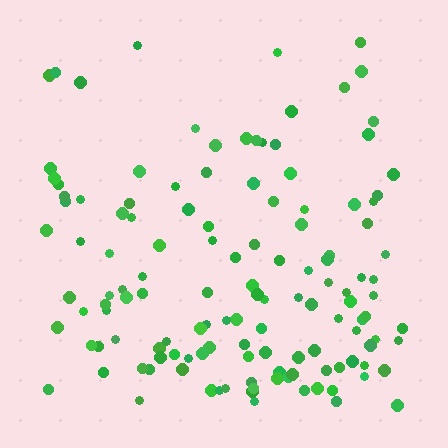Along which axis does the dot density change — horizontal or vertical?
Vertical.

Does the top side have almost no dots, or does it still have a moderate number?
Still a moderate number, just noticeably fewer than the bottom.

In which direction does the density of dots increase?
From top to bottom, with the bottom side densest.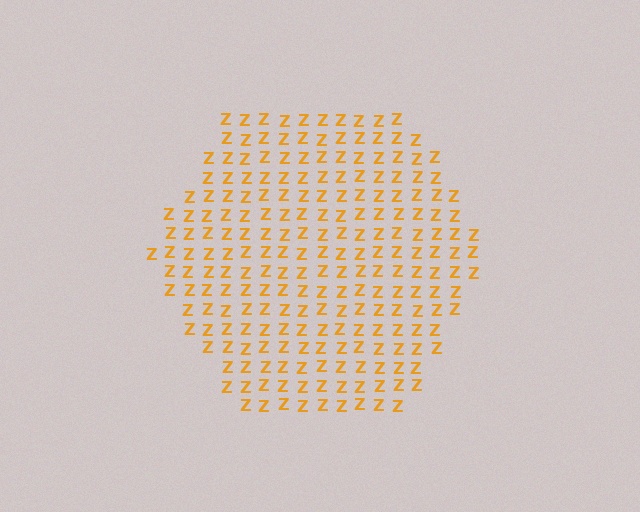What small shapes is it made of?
It is made of small letter Z's.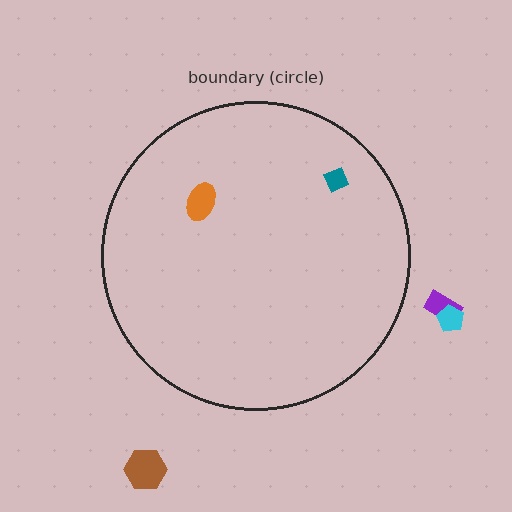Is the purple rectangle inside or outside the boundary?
Outside.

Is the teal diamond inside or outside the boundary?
Inside.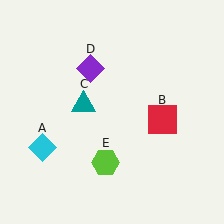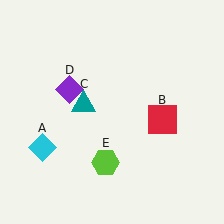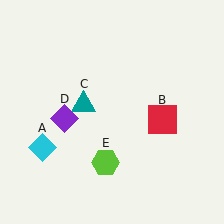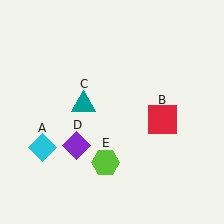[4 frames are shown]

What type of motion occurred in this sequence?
The purple diamond (object D) rotated counterclockwise around the center of the scene.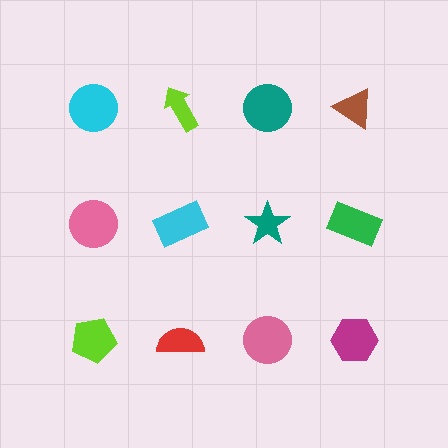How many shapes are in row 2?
4 shapes.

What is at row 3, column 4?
A magenta hexagon.